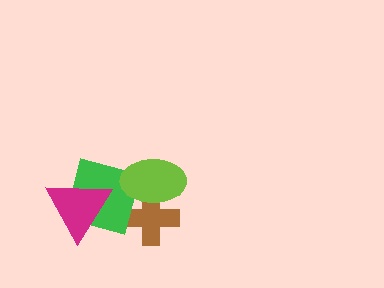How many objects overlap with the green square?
3 objects overlap with the green square.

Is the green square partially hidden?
Yes, it is partially covered by another shape.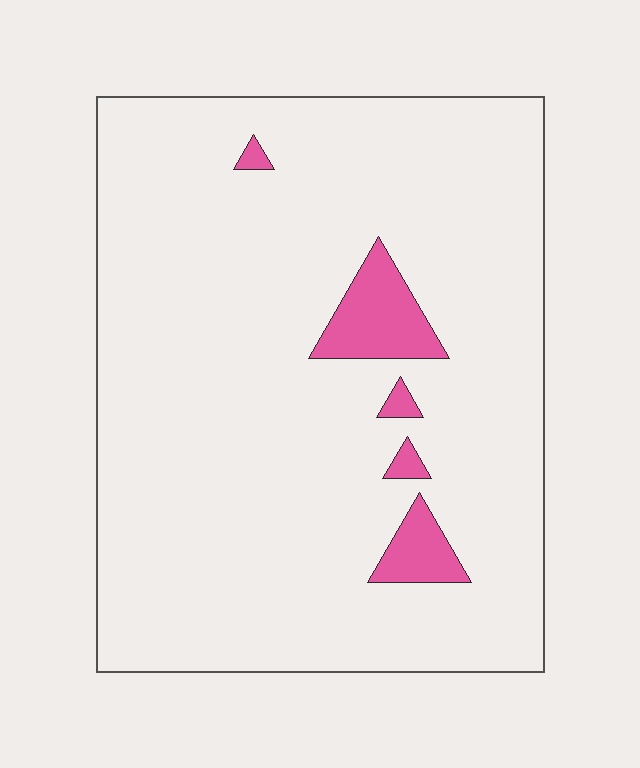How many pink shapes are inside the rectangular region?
5.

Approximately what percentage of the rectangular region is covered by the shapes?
Approximately 5%.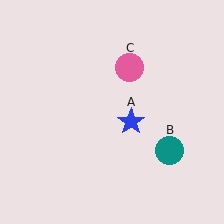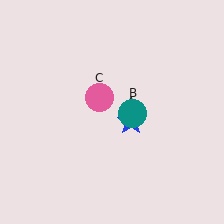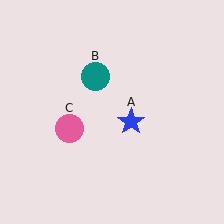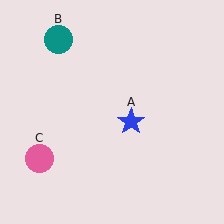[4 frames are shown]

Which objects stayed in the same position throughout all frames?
Blue star (object A) remained stationary.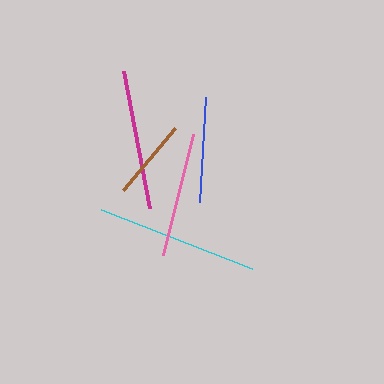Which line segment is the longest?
The cyan line is the longest at approximately 162 pixels.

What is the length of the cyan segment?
The cyan segment is approximately 162 pixels long.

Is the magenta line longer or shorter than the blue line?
The magenta line is longer than the blue line.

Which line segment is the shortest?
The brown line is the shortest at approximately 81 pixels.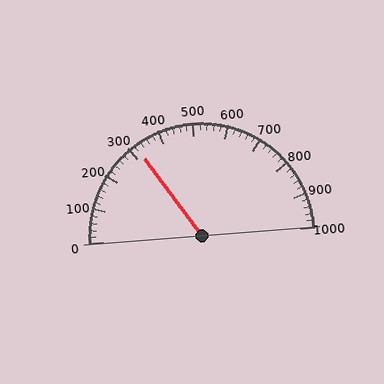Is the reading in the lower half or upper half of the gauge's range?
The reading is in the lower half of the range (0 to 1000).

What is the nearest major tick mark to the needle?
The nearest major tick mark is 300.